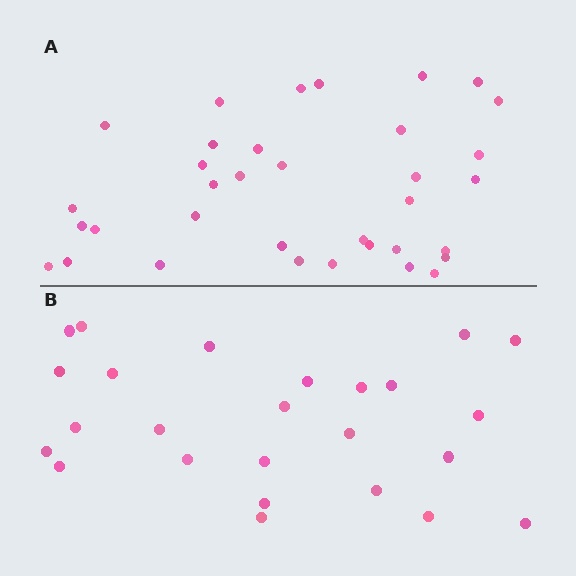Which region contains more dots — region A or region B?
Region A (the top region) has more dots.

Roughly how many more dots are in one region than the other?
Region A has roughly 10 or so more dots than region B.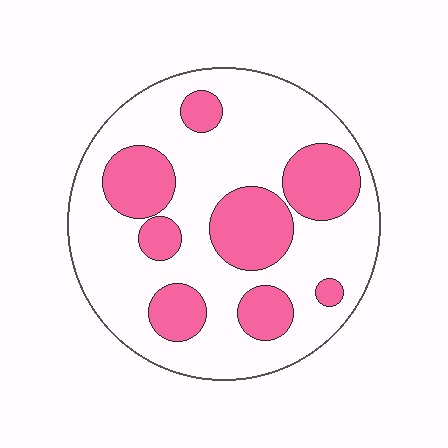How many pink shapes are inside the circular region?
8.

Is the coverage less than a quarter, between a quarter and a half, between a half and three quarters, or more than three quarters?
Between a quarter and a half.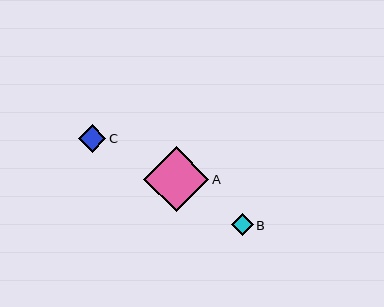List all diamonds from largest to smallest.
From largest to smallest: A, C, B.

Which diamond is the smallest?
Diamond B is the smallest with a size of approximately 22 pixels.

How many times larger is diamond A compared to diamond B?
Diamond A is approximately 3.0 times the size of diamond B.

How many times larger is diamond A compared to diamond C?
Diamond A is approximately 2.4 times the size of diamond C.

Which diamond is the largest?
Diamond A is the largest with a size of approximately 66 pixels.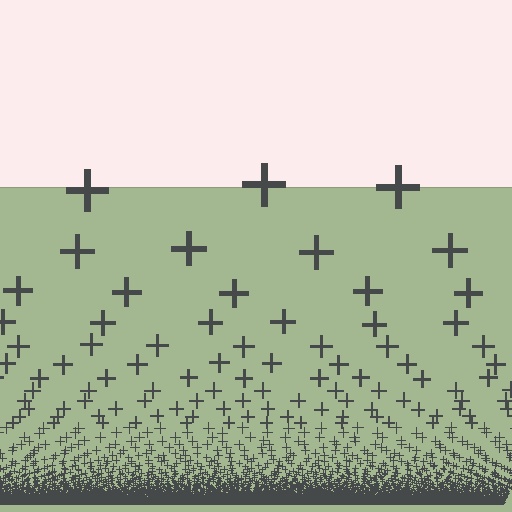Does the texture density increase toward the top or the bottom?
Density increases toward the bottom.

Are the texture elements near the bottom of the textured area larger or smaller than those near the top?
Smaller. The gradient is inverted — elements near the bottom are smaller and denser.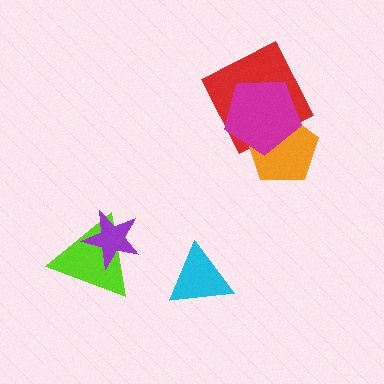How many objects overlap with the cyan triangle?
0 objects overlap with the cyan triangle.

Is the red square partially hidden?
Yes, it is partially covered by another shape.